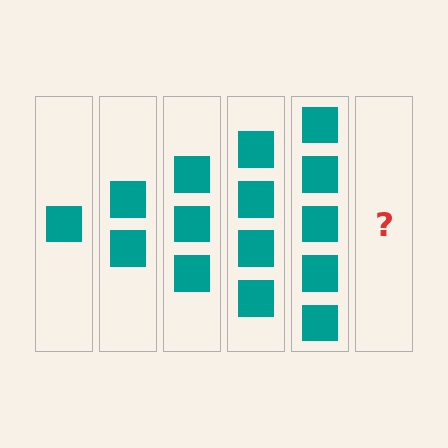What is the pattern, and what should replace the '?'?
The pattern is that each step adds one more square. The '?' should be 6 squares.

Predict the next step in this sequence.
The next step is 6 squares.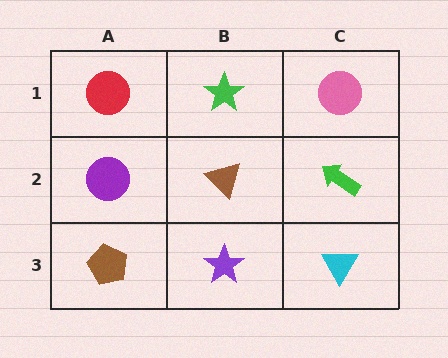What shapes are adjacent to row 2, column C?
A pink circle (row 1, column C), a cyan triangle (row 3, column C), a brown triangle (row 2, column B).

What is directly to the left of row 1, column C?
A green star.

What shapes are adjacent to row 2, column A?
A red circle (row 1, column A), a brown pentagon (row 3, column A), a brown triangle (row 2, column B).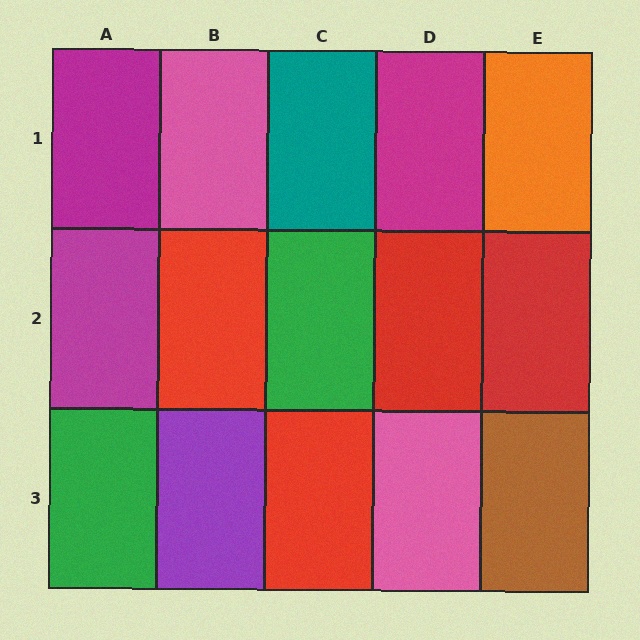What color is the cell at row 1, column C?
Teal.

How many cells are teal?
1 cell is teal.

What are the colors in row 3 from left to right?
Green, purple, red, pink, brown.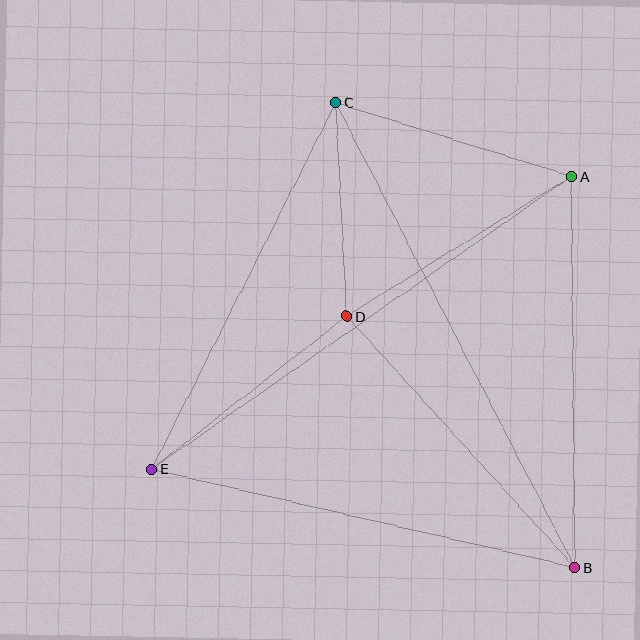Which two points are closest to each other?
Points C and D are closest to each other.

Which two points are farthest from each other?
Points B and C are farthest from each other.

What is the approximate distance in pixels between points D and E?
The distance between D and E is approximately 248 pixels.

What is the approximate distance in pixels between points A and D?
The distance between A and D is approximately 265 pixels.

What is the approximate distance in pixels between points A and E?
The distance between A and E is approximately 512 pixels.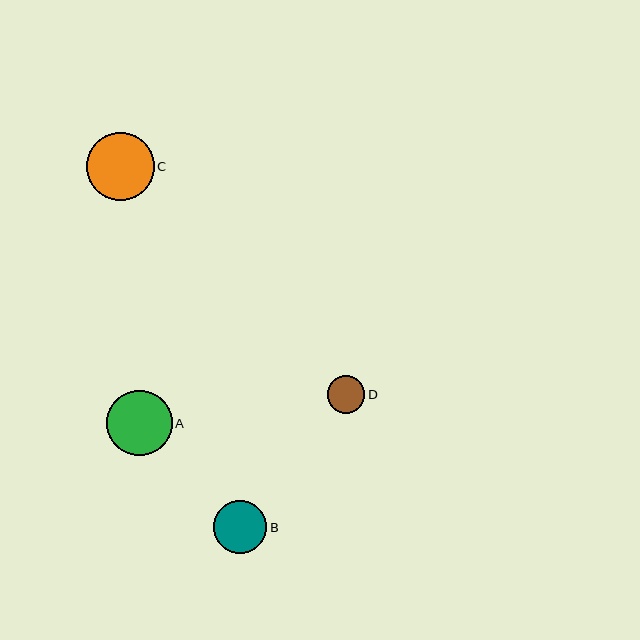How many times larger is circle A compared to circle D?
Circle A is approximately 1.7 times the size of circle D.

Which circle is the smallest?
Circle D is the smallest with a size of approximately 38 pixels.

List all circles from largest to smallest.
From largest to smallest: C, A, B, D.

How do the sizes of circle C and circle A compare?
Circle C and circle A are approximately the same size.